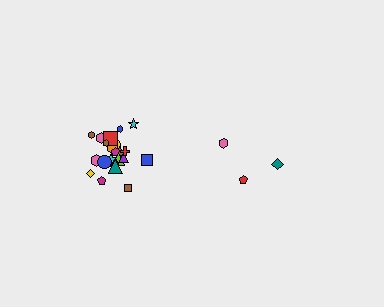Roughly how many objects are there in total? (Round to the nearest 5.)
Roughly 30 objects in total.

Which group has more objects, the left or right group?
The left group.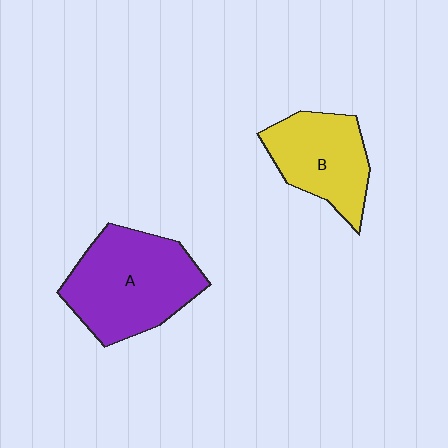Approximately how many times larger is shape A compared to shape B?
Approximately 1.4 times.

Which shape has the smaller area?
Shape B (yellow).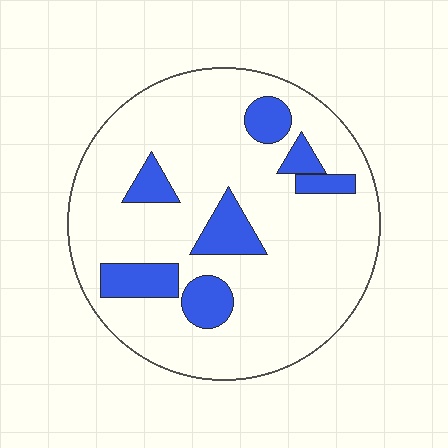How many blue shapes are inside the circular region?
7.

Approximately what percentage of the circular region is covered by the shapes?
Approximately 15%.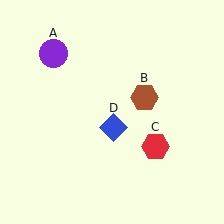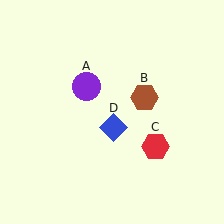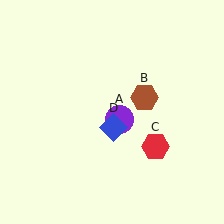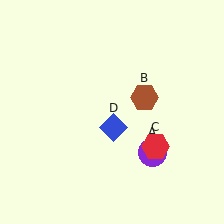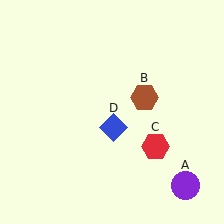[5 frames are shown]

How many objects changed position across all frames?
1 object changed position: purple circle (object A).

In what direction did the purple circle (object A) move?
The purple circle (object A) moved down and to the right.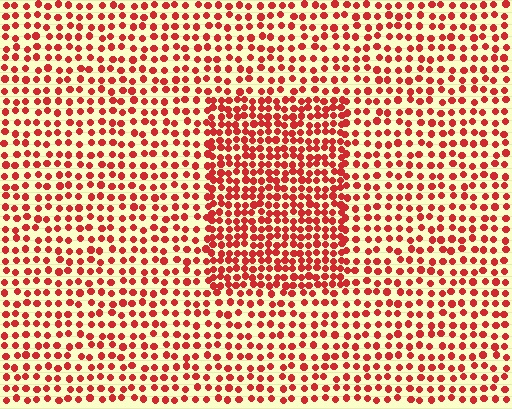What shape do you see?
I see a rectangle.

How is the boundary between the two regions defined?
The boundary is defined by a change in element density (approximately 1.8x ratio). All elements are the same color, size, and shape.